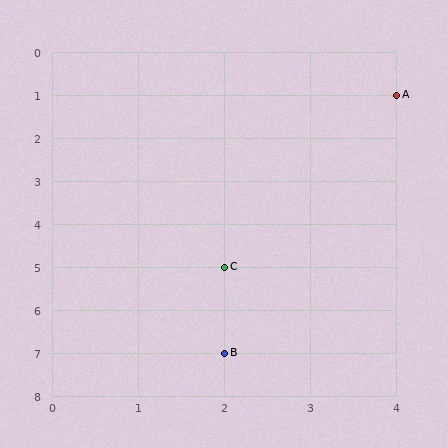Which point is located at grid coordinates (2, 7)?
Point B is at (2, 7).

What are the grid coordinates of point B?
Point B is at grid coordinates (2, 7).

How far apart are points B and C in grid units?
Points B and C are 2 rows apart.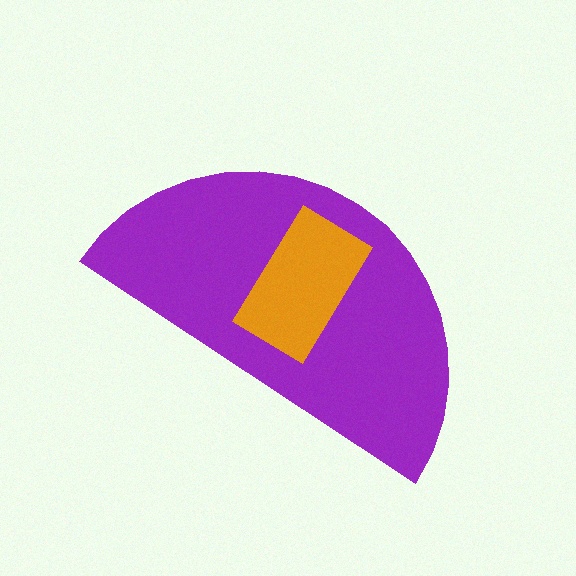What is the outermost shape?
The purple semicircle.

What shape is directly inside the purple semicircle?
The orange rectangle.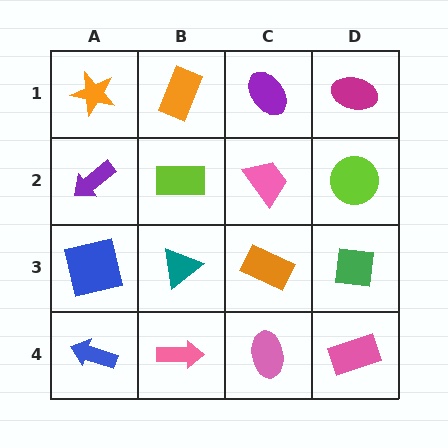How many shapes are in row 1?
4 shapes.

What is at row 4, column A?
A blue arrow.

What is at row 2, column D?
A lime circle.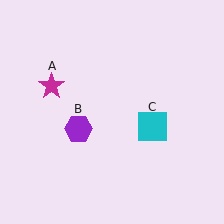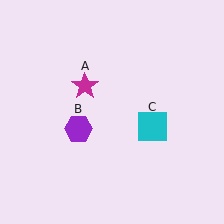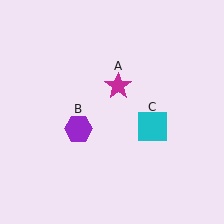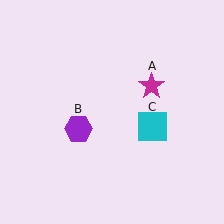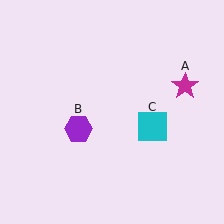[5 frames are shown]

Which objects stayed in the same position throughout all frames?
Purple hexagon (object B) and cyan square (object C) remained stationary.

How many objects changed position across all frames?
1 object changed position: magenta star (object A).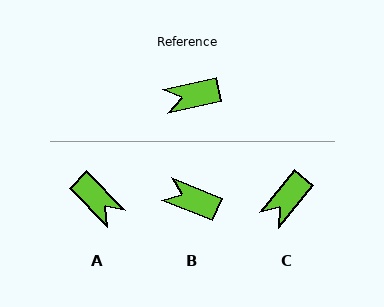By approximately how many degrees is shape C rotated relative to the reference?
Approximately 39 degrees counter-clockwise.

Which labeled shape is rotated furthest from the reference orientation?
A, about 122 degrees away.